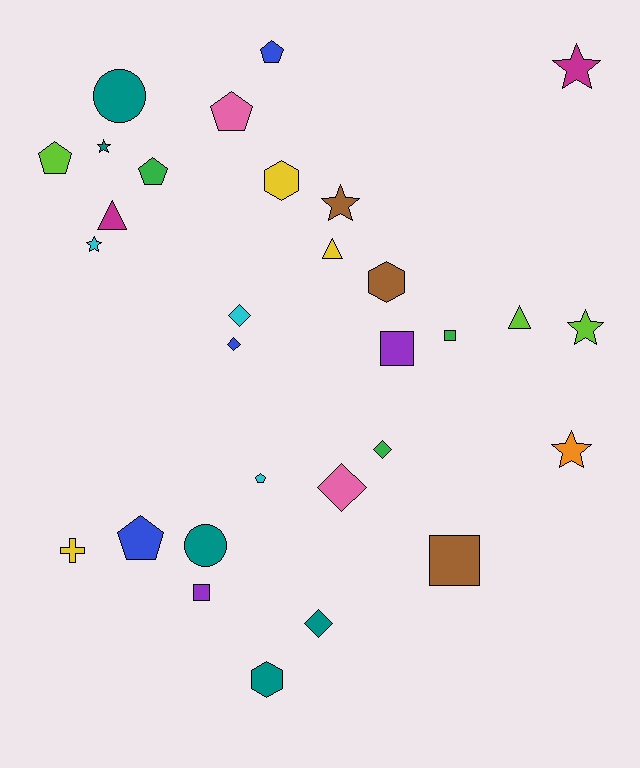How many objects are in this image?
There are 30 objects.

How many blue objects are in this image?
There are 3 blue objects.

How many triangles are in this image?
There are 3 triangles.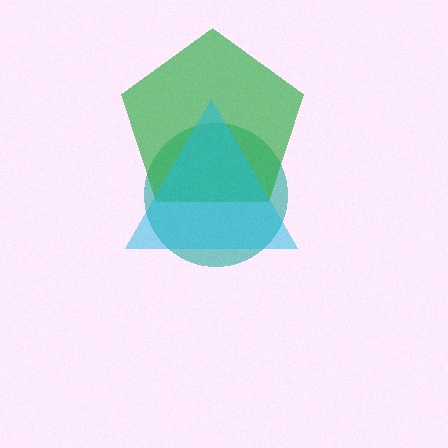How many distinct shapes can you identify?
There are 3 distinct shapes: a teal circle, a green pentagon, a cyan triangle.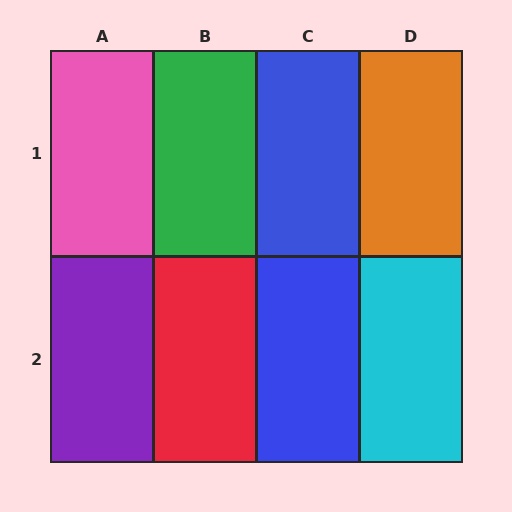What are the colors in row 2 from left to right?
Purple, red, blue, cyan.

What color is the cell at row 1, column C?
Blue.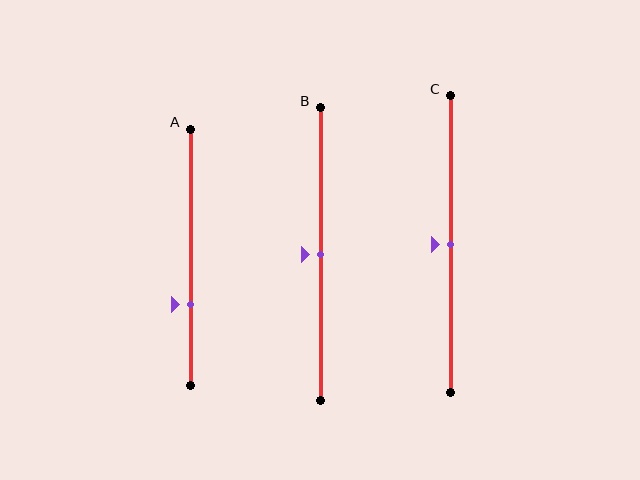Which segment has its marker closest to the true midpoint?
Segment B has its marker closest to the true midpoint.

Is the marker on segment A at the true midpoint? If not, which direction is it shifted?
No, the marker on segment A is shifted downward by about 18% of the segment length.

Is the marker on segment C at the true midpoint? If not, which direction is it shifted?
Yes, the marker on segment C is at the true midpoint.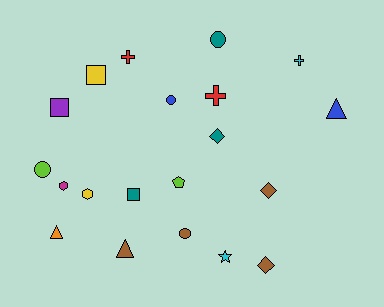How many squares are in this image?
There are 3 squares.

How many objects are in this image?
There are 20 objects.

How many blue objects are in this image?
There are 2 blue objects.